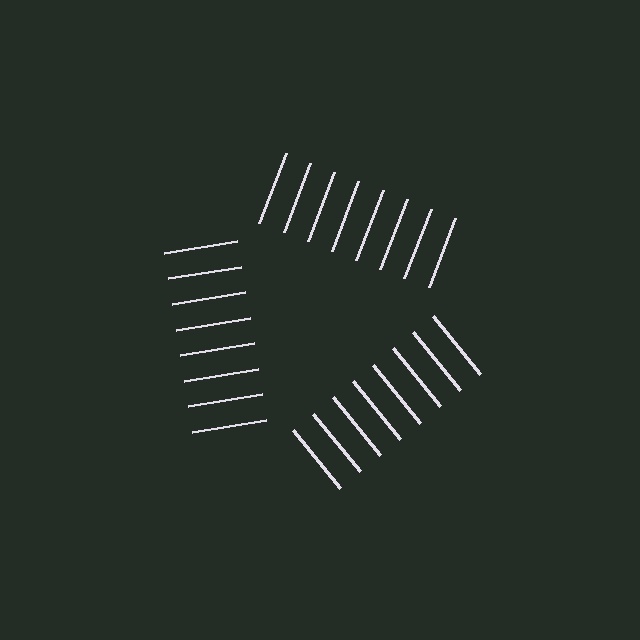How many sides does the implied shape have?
3 sides — the line-ends trace a triangle.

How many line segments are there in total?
24 — 8 along each of the 3 edges.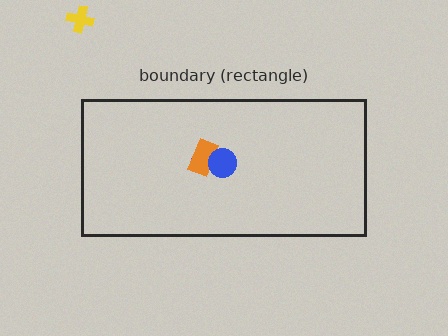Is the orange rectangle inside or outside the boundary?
Inside.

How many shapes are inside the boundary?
3 inside, 1 outside.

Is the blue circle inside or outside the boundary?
Inside.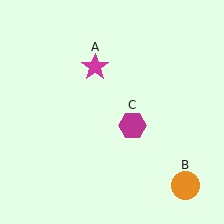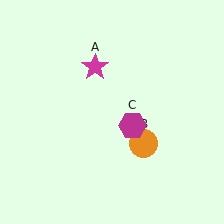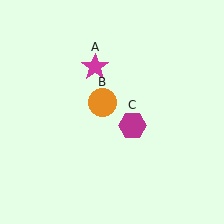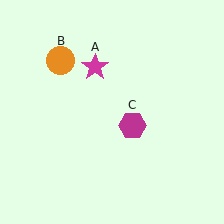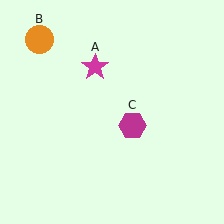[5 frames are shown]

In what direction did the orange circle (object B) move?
The orange circle (object B) moved up and to the left.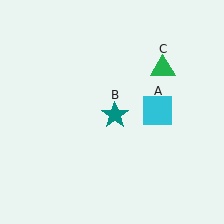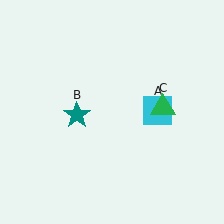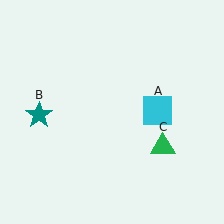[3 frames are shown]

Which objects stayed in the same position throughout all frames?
Cyan square (object A) remained stationary.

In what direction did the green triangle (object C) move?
The green triangle (object C) moved down.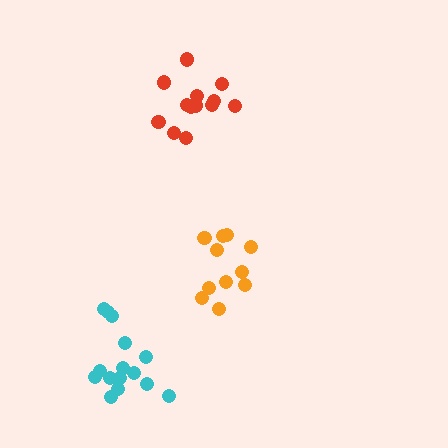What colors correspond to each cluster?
The clusters are colored: cyan, red, orange.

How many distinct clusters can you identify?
There are 3 distinct clusters.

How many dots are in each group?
Group 1: 15 dots, Group 2: 13 dots, Group 3: 11 dots (39 total).